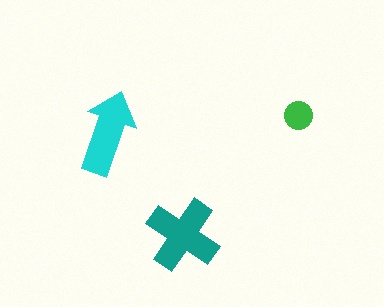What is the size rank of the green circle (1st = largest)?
3rd.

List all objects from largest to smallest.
The teal cross, the cyan arrow, the green circle.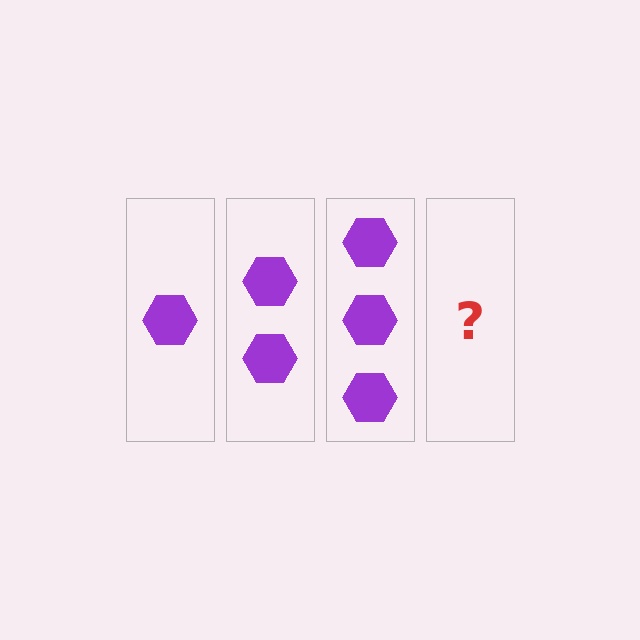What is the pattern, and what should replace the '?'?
The pattern is that each step adds one more hexagon. The '?' should be 4 hexagons.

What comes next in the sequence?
The next element should be 4 hexagons.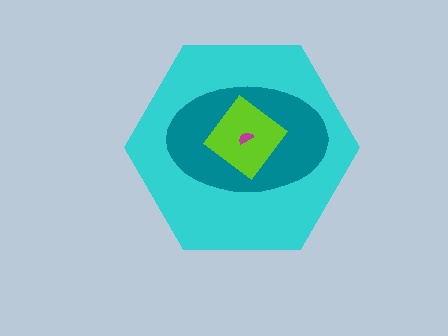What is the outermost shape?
The cyan hexagon.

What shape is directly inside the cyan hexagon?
The teal ellipse.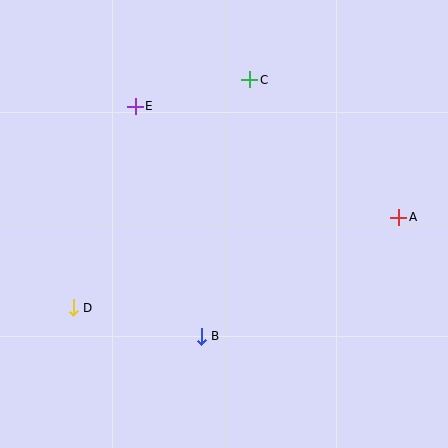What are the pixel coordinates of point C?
Point C is at (250, 80).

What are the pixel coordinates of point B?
Point B is at (201, 336).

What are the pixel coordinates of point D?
Point D is at (73, 308).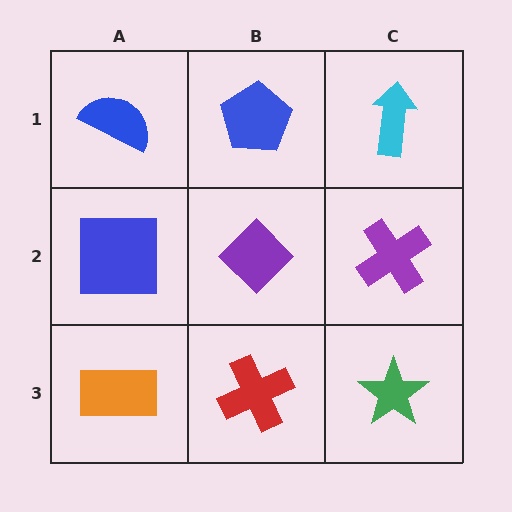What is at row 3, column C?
A green star.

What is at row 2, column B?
A purple diamond.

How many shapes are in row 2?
3 shapes.